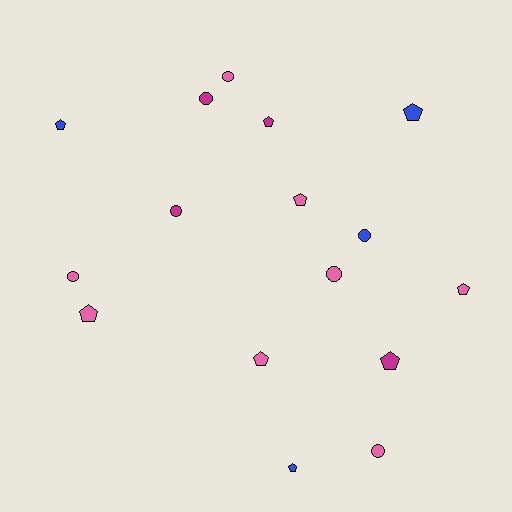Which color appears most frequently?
Pink, with 8 objects.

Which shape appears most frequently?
Pentagon, with 9 objects.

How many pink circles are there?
There are 4 pink circles.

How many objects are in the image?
There are 16 objects.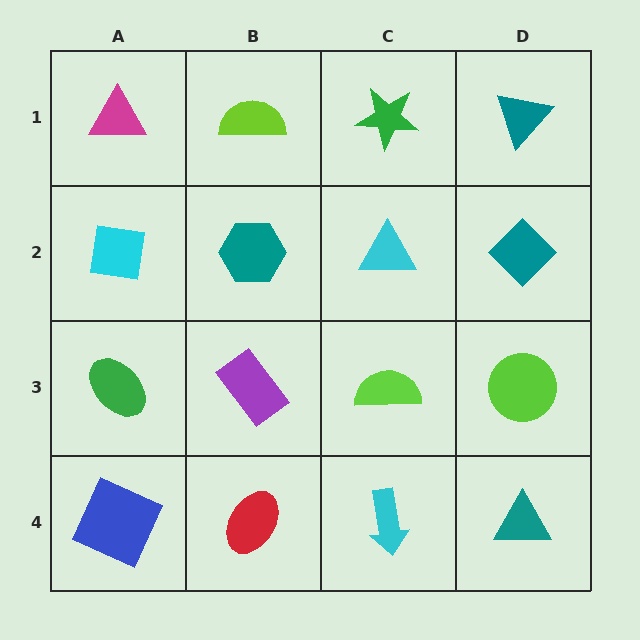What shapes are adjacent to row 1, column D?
A teal diamond (row 2, column D), a green star (row 1, column C).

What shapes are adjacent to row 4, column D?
A lime circle (row 3, column D), a cyan arrow (row 4, column C).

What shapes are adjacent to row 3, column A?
A cyan square (row 2, column A), a blue square (row 4, column A), a purple rectangle (row 3, column B).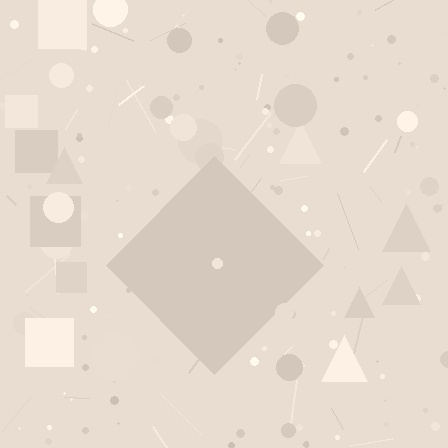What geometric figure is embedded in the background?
A diamond is embedded in the background.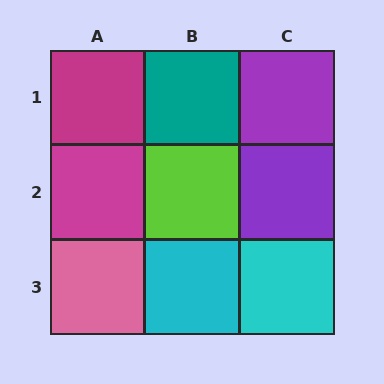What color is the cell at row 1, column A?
Magenta.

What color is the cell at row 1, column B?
Teal.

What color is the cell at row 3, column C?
Cyan.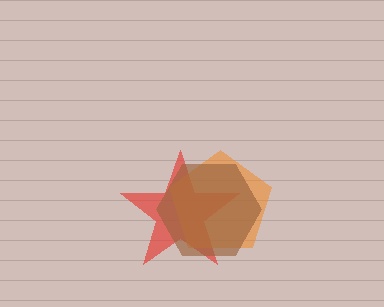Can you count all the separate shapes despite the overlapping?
Yes, there are 3 separate shapes.